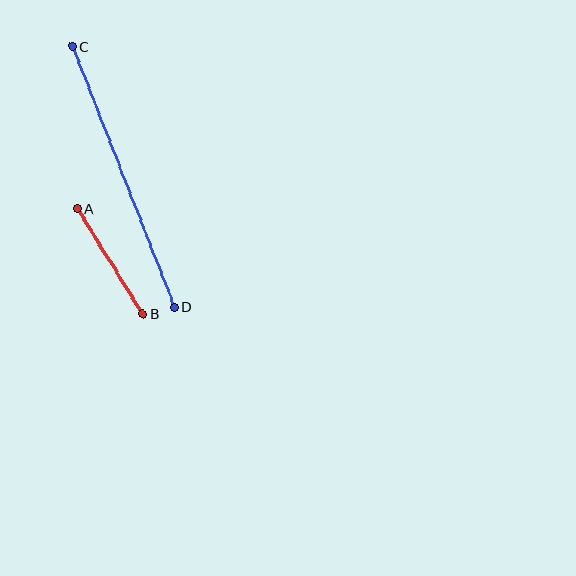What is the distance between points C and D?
The distance is approximately 280 pixels.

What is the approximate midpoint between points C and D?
The midpoint is at approximately (123, 177) pixels.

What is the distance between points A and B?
The distance is approximately 124 pixels.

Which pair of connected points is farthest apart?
Points C and D are farthest apart.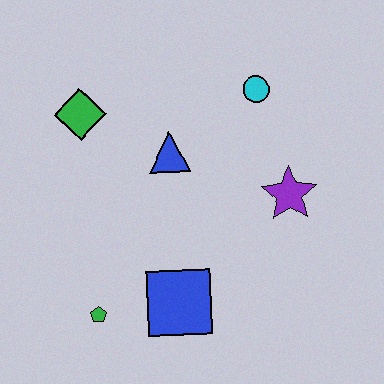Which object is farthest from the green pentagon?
The cyan circle is farthest from the green pentagon.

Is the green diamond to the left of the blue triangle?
Yes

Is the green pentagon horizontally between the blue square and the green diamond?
Yes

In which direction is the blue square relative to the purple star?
The blue square is to the left of the purple star.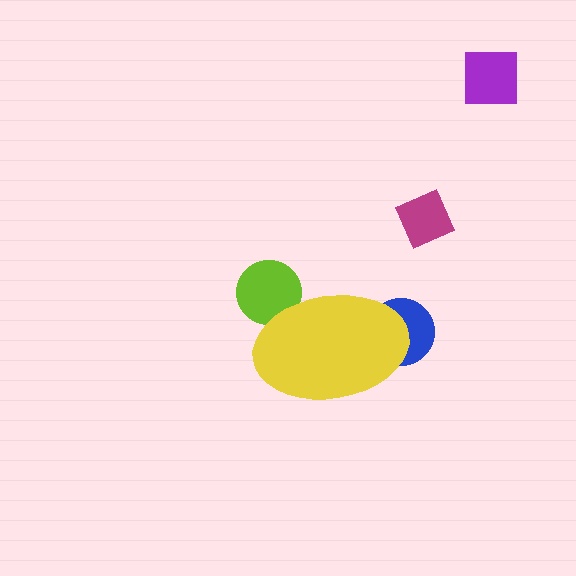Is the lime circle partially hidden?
Yes, the lime circle is partially hidden behind the yellow ellipse.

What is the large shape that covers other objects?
A yellow ellipse.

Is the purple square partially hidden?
No, the purple square is fully visible.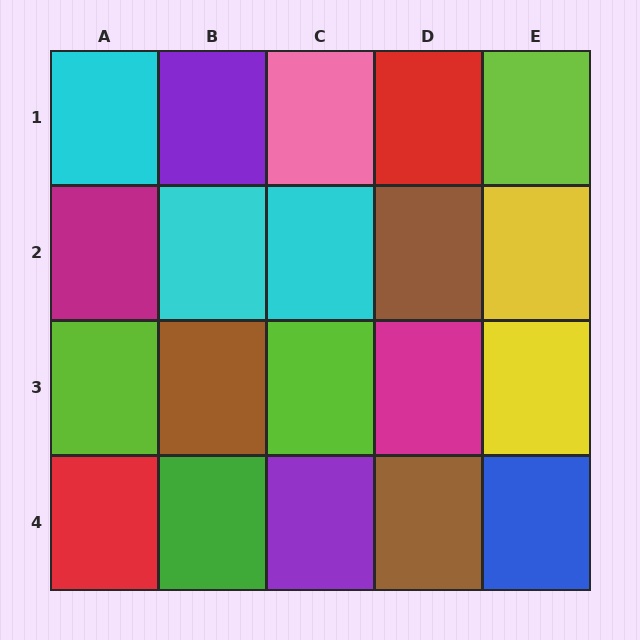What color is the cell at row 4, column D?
Brown.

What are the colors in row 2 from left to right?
Magenta, cyan, cyan, brown, yellow.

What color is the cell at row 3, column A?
Lime.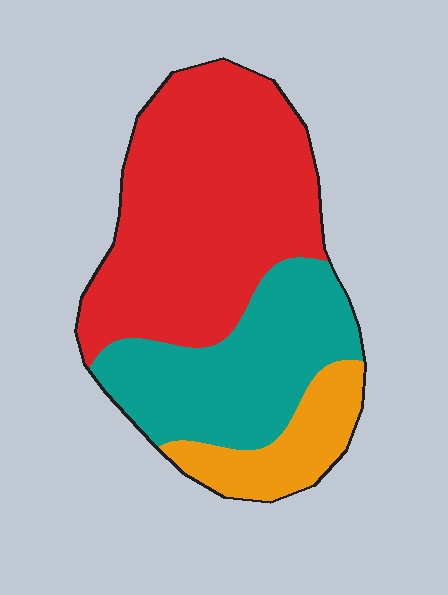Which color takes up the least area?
Orange, at roughly 15%.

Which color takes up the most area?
Red, at roughly 55%.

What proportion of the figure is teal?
Teal takes up between a quarter and a half of the figure.